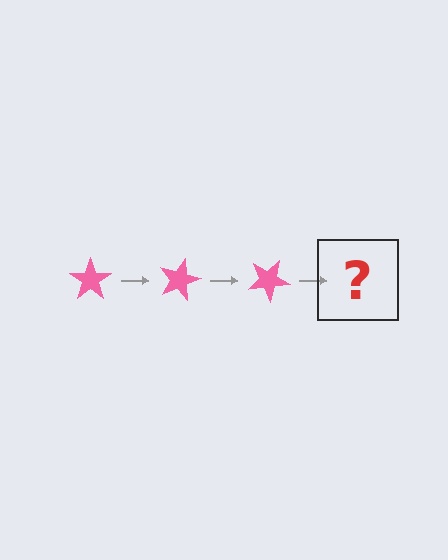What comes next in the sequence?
The next element should be a pink star rotated 45 degrees.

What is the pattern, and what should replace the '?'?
The pattern is that the star rotates 15 degrees each step. The '?' should be a pink star rotated 45 degrees.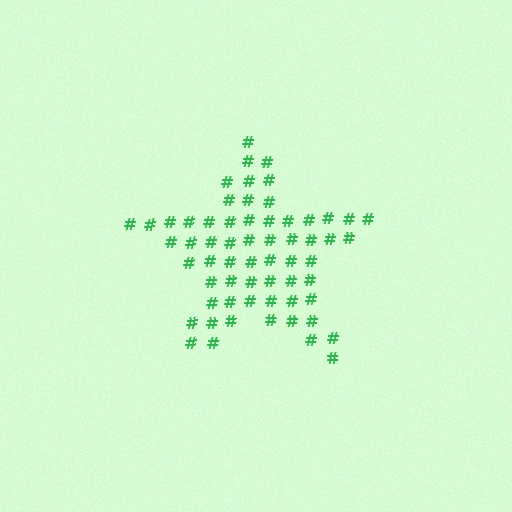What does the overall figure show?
The overall figure shows a star.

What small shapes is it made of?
It is made of small hash symbols.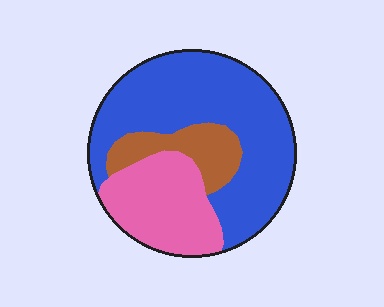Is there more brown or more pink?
Pink.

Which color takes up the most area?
Blue, at roughly 60%.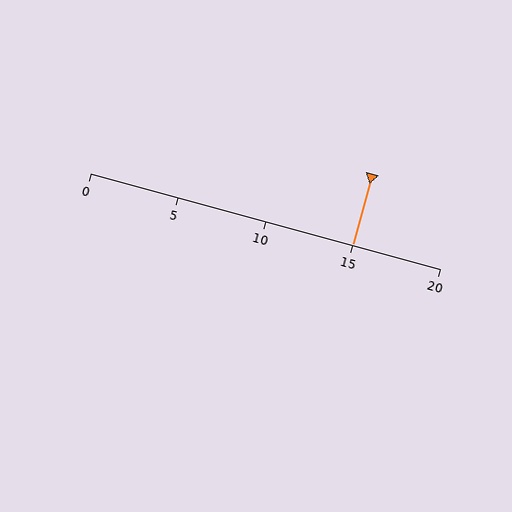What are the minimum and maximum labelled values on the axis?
The axis runs from 0 to 20.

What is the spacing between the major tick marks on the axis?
The major ticks are spaced 5 apart.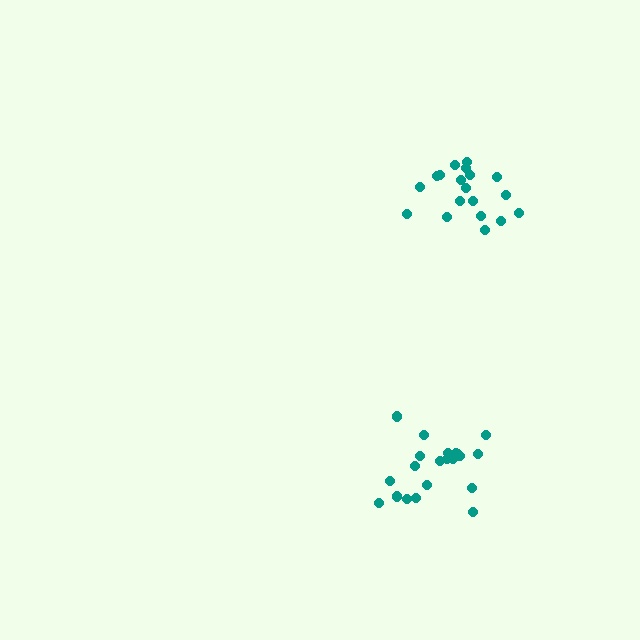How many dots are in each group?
Group 1: 19 dots, Group 2: 21 dots (40 total).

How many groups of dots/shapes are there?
There are 2 groups.